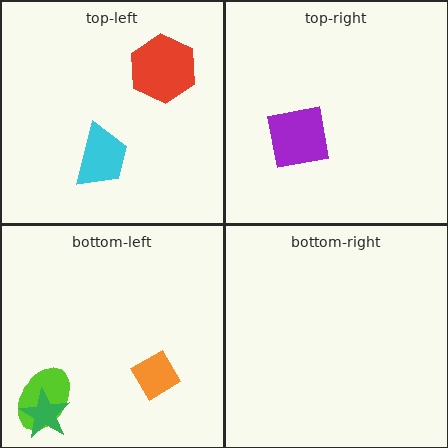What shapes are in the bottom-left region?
The lime ellipse, the green star, the orange diamond.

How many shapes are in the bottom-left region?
3.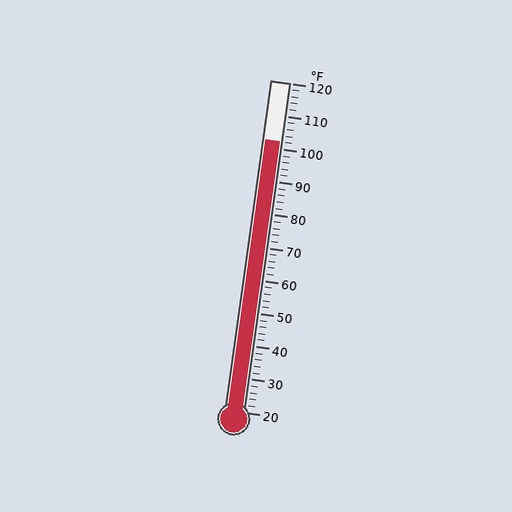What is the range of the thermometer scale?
The thermometer scale ranges from 20°F to 120°F.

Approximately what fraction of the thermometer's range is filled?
The thermometer is filled to approximately 80% of its range.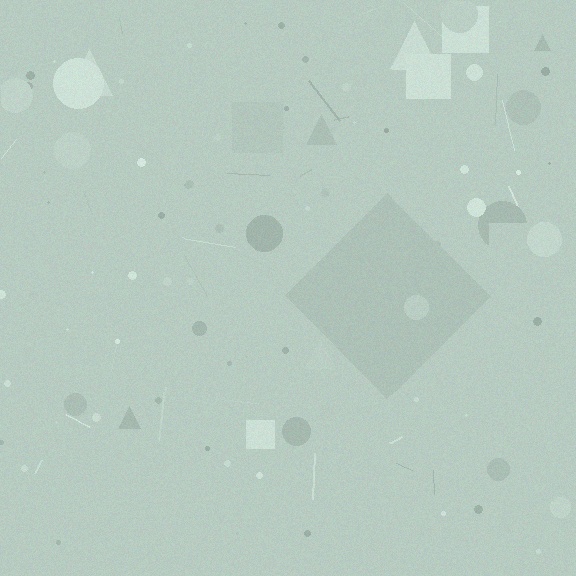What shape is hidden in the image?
A diamond is hidden in the image.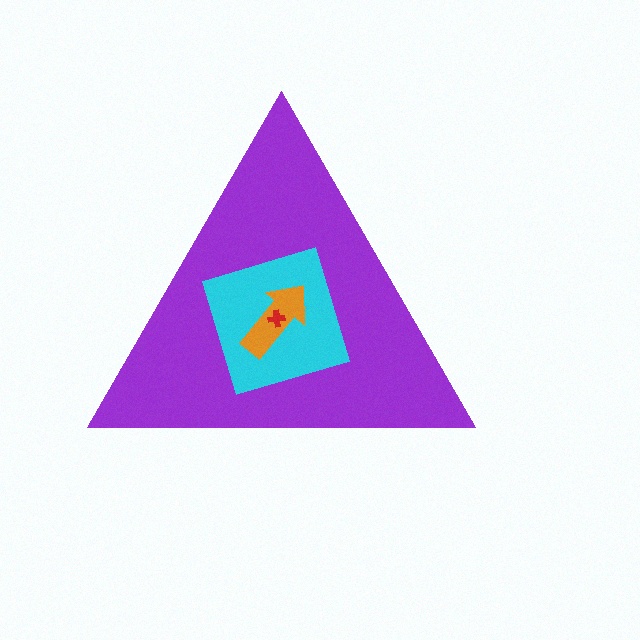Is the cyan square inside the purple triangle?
Yes.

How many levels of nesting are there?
4.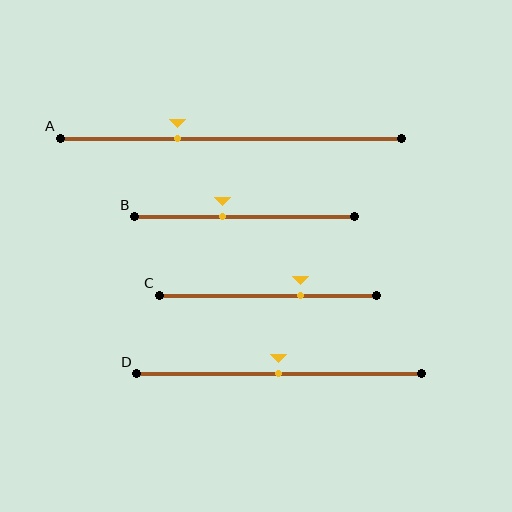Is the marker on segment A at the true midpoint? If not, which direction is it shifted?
No, the marker on segment A is shifted to the left by about 16% of the segment length.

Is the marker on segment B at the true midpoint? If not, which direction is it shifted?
No, the marker on segment B is shifted to the left by about 10% of the segment length.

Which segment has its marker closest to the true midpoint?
Segment D has its marker closest to the true midpoint.